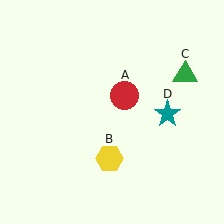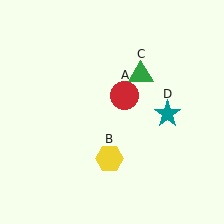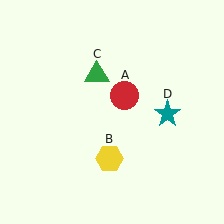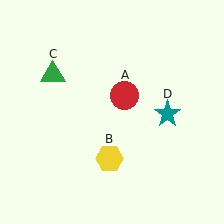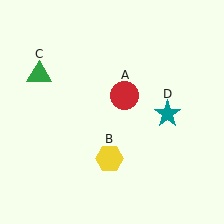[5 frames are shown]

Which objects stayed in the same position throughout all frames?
Red circle (object A) and yellow hexagon (object B) and teal star (object D) remained stationary.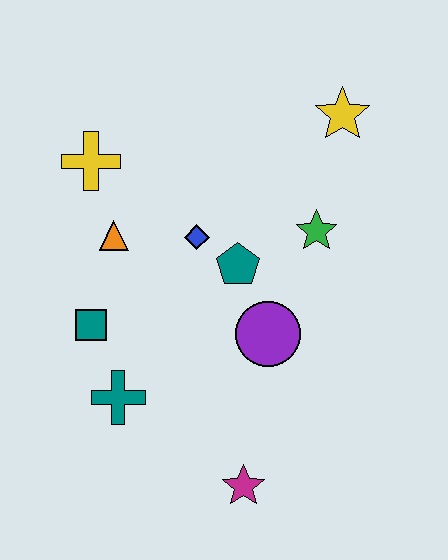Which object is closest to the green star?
The teal pentagon is closest to the green star.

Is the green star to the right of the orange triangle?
Yes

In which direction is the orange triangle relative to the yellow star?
The orange triangle is to the left of the yellow star.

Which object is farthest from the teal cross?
The yellow star is farthest from the teal cross.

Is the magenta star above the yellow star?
No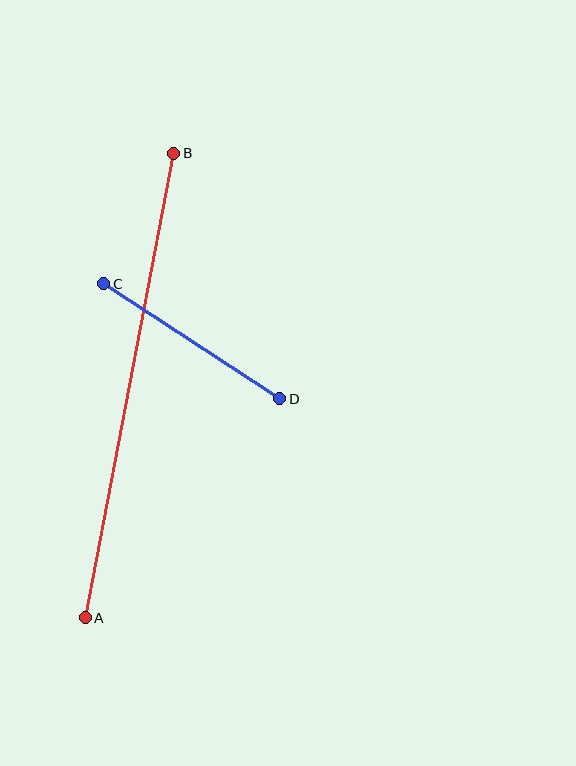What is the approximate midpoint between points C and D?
The midpoint is at approximately (192, 341) pixels.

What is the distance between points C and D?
The distance is approximately 210 pixels.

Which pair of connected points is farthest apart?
Points A and B are farthest apart.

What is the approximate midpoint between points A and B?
The midpoint is at approximately (130, 385) pixels.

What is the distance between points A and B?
The distance is approximately 473 pixels.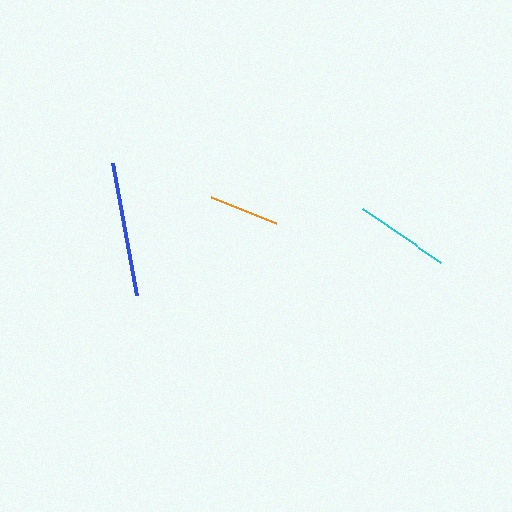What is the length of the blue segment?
The blue segment is approximately 135 pixels long.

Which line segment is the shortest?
The orange line is the shortest at approximately 69 pixels.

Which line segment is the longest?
The blue line is the longest at approximately 135 pixels.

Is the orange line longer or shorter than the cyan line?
The cyan line is longer than the orange line.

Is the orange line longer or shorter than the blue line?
The blue line is longer than the orange line.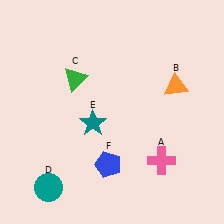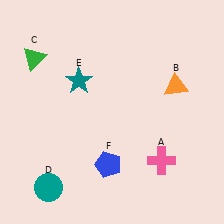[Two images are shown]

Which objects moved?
The objects that moved are: the green triangle (C), the teal star (E).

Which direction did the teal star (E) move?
The teal star (E) moved up.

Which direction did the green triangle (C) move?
The green triangle (C) moved left.